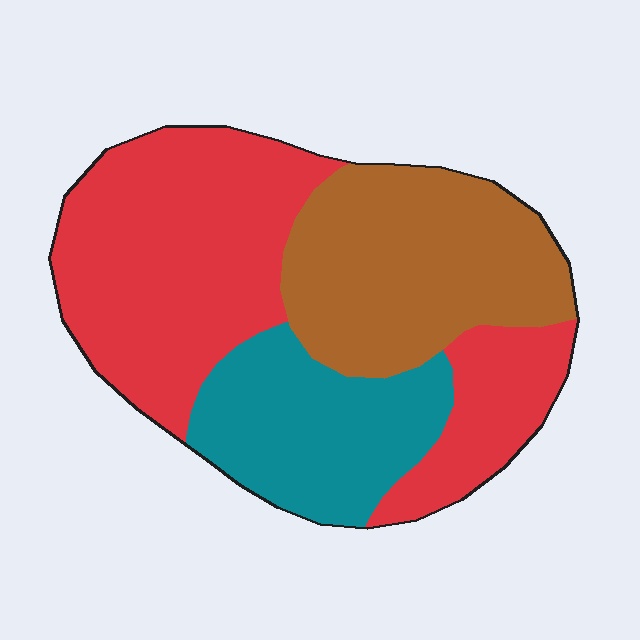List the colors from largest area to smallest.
From largest to smallest: red, brown, teal.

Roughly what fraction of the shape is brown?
Brown takes up between a quarter and a half of the shape.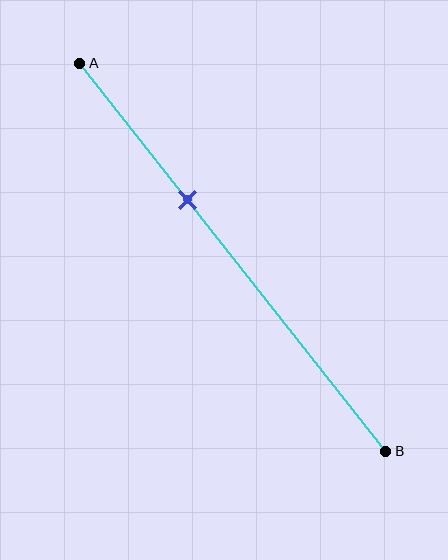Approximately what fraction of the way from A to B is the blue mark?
The blue mark is approximately 35% of the way from A to B.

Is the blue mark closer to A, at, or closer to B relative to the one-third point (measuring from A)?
The blue mark is approximately at the one-third point of segment AB.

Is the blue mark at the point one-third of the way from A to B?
Yes, the mark is approximately at the one-third point.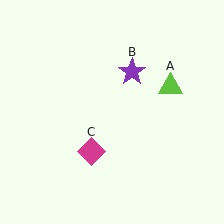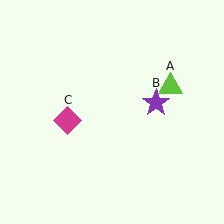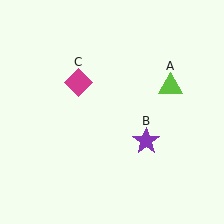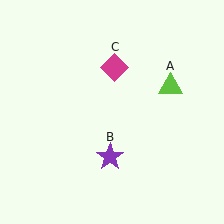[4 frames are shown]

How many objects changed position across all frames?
2 objects changed position: purple star (object B), magenta diamond (object C).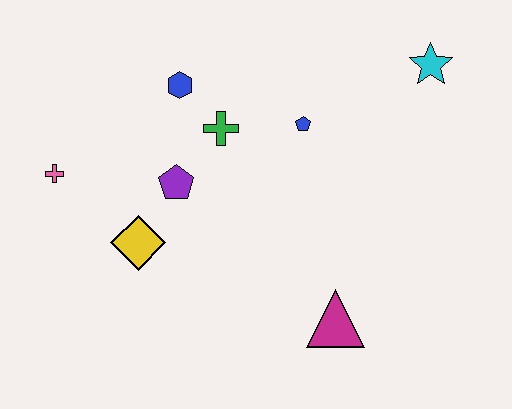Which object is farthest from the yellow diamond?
The cyan star is farthest from the yellow diamond.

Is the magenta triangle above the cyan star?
No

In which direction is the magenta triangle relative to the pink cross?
The magenta triangle is to the right of the pink cross.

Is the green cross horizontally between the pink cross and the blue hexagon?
No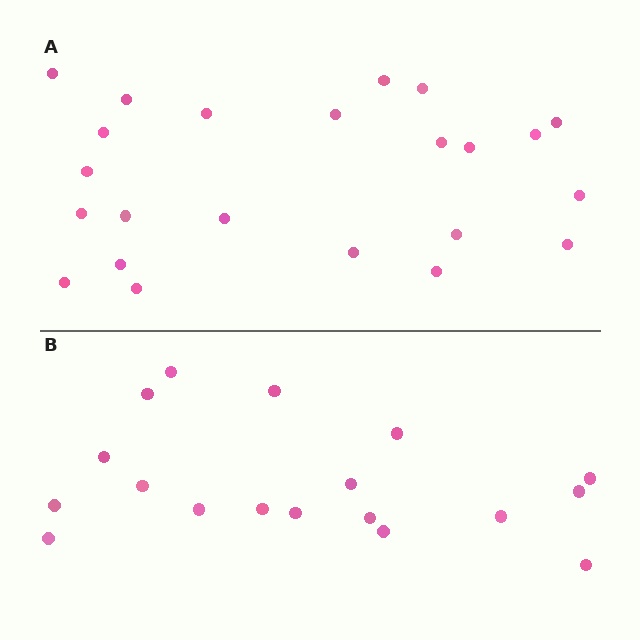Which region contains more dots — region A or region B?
Region A (the top region) has more dots.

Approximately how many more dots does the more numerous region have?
Region A has about 5 more dots than region B.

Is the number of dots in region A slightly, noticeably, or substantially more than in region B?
Region A has noticeably more, but not dramatically so. The ratio is roughly 1.3 to 1.